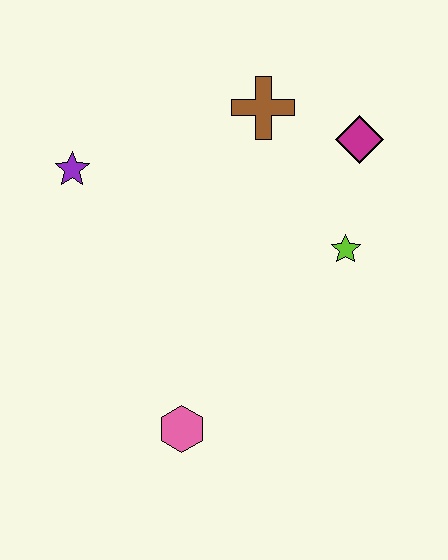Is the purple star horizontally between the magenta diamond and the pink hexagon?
No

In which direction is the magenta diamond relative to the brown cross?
The magenta diamond is to the right of the brown cross.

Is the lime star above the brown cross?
No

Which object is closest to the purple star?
The brown cross is closest to the purple star.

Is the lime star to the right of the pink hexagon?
Yes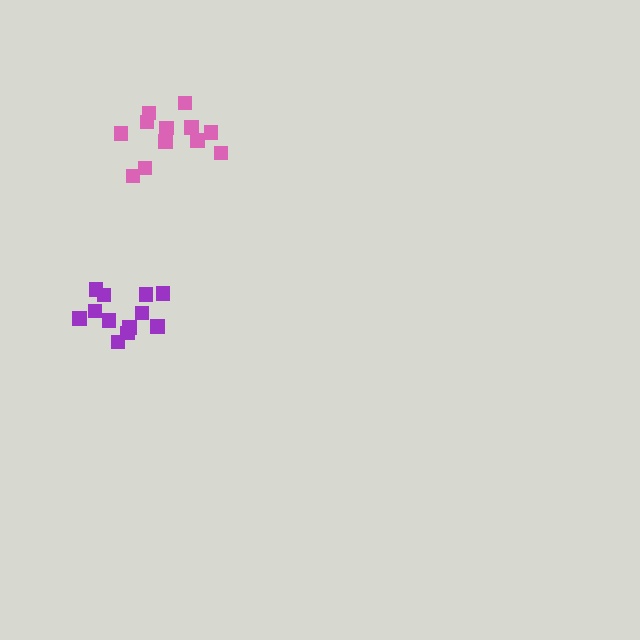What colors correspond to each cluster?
The clusters are colored: pink, purple.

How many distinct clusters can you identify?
There are 2 distinct clusters.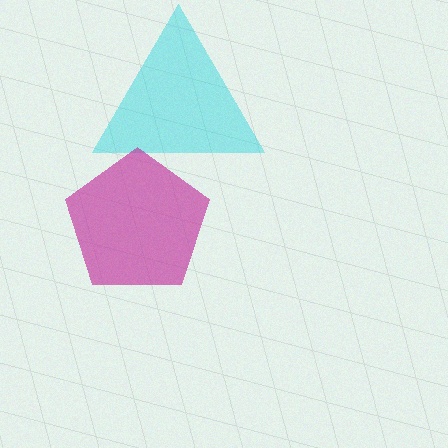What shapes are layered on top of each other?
The layered shapes are: a cyan triangle, a magenta pentagon.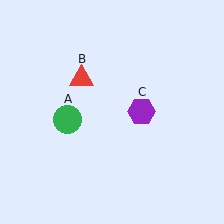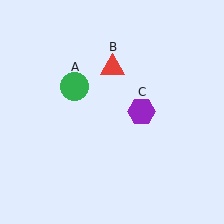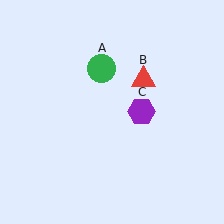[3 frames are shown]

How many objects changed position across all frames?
2 objects changed position: green circle (object A), red triangle (object B).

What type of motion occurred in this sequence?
The green circle (object A), red triangle (object B) rotated clockwise around the center of the scene.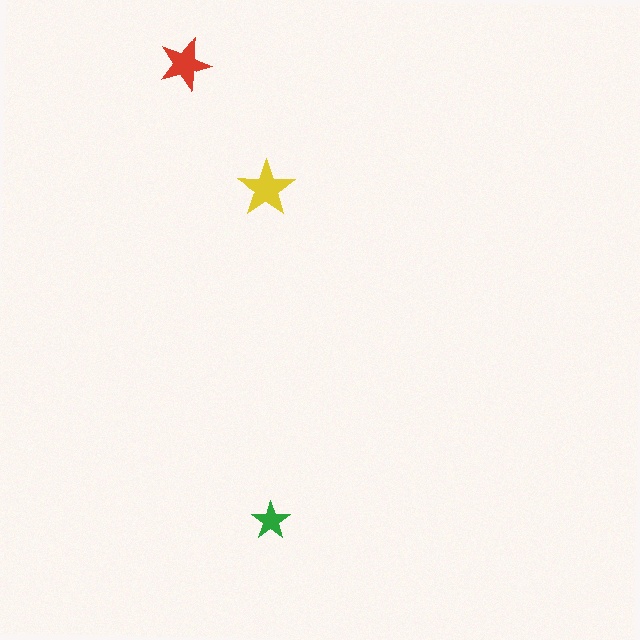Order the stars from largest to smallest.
the yellow one, the red one, the green one.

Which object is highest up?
The red star is topmost.